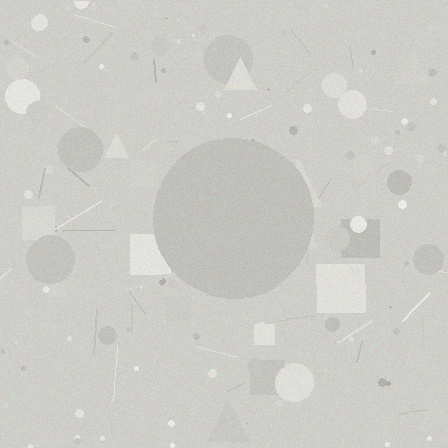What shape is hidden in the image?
A circle is hidden in the image.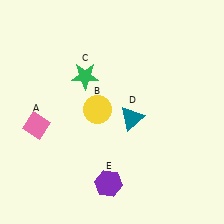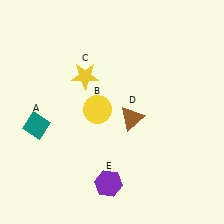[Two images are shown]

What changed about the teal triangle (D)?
In Image 1, D is teal. In Image 2, it changed to brown.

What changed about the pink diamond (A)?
In Image 1, A is pink. In Image 2, it changed to teal.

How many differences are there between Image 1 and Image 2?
There are 3 differences between the two images.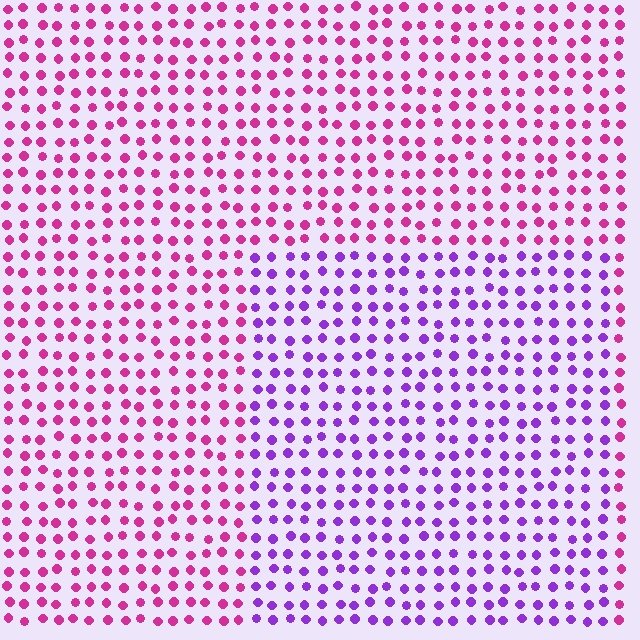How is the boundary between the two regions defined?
The boundary is defined purely by a slight shift in hue (about 46 degrees). Spacing, size, and orientation are identical on both sides.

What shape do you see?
I see a rectangle.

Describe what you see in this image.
The image is filled with small magenta elements in a uniform arrangement. A rectangle-shaped region is visible where the elements are tinted to a slightly different hue, forming a subtle color boundary.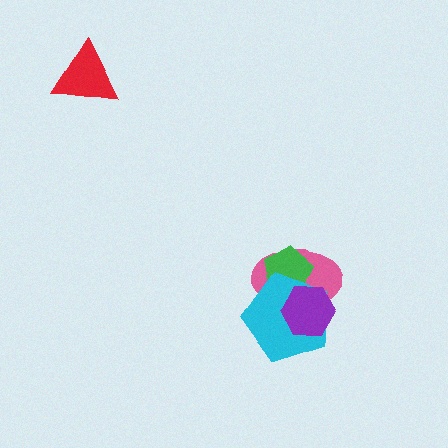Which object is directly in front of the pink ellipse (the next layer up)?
The green pentagon is directly in front of the pink ellipse.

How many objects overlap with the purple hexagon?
3 objects overlap with the purple hexagon.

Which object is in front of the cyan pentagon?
The purple hexagon is in front of the cyan pentagon.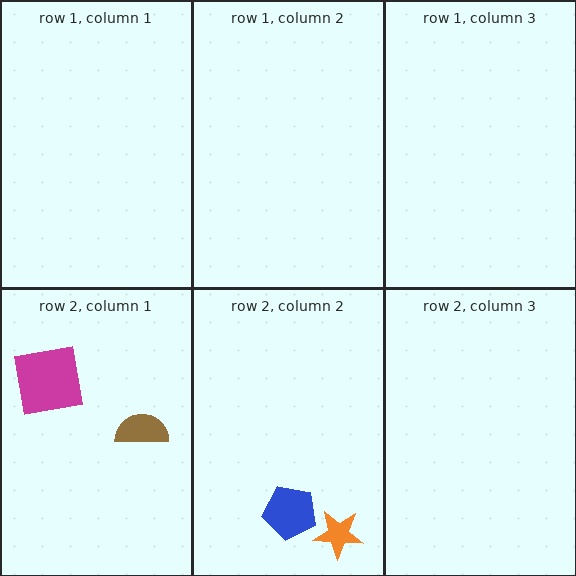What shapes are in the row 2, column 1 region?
The brown semicircle, the magenta square.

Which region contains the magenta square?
The row 2, column 1 region.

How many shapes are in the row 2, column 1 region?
2.